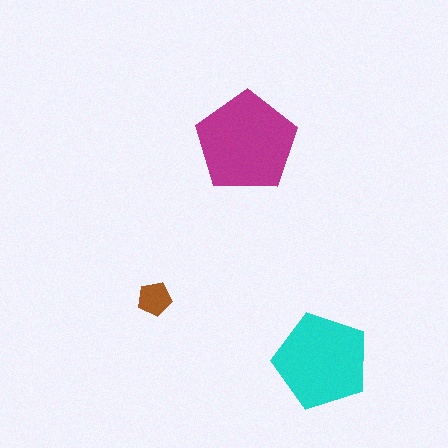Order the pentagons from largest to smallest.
the magenta one, the cyan one, the brown one.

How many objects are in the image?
There are 3 objects in the image.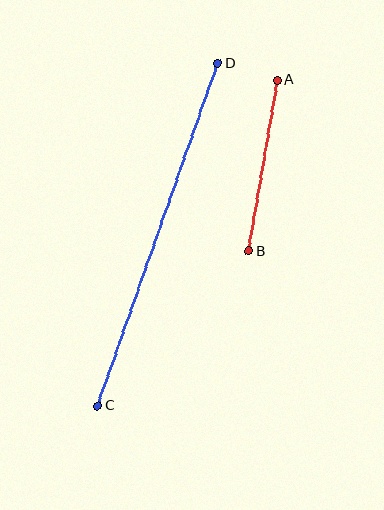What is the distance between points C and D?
The distance is approximately 363 pixels.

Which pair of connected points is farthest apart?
Points C and D are farthest apart.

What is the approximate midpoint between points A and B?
The midpoint is at approximately (263, 165) pixels.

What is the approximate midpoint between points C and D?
The midpoint is at approximately (158, 235) pixels.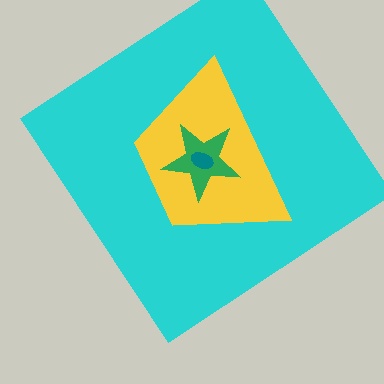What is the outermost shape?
The cyan diamond.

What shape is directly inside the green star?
The teal ellipse.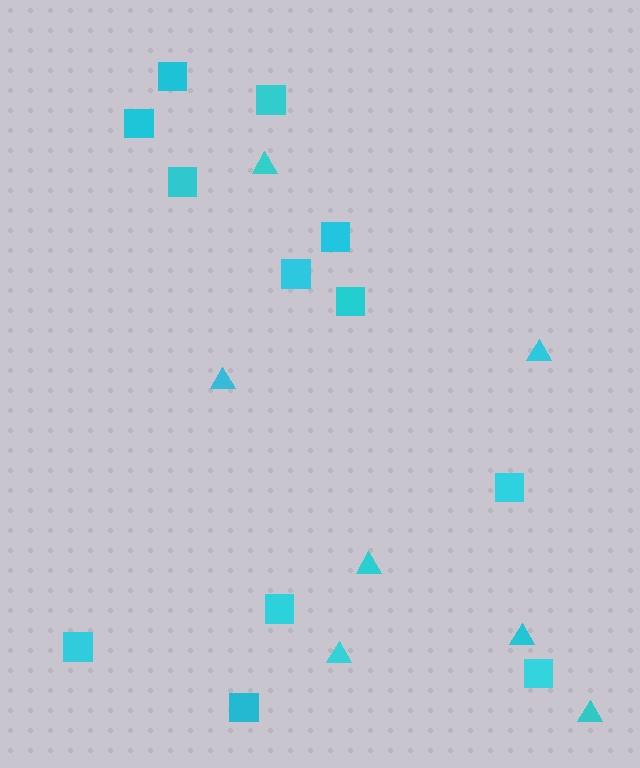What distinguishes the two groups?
There are 2 groups: one group of squares (12) and one group of triangles (7).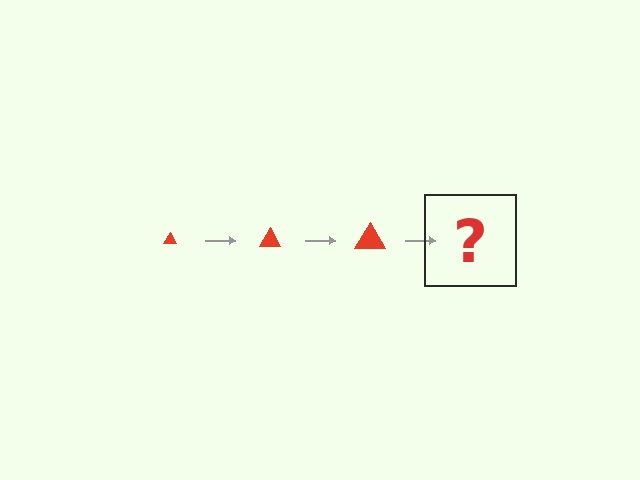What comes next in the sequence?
The next element should be a red triangle, larger than the previous one.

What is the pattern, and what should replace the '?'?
The pattern is that the triangle gets progressively larger each step. The '?' should be a red triangle, larger than the previous one.